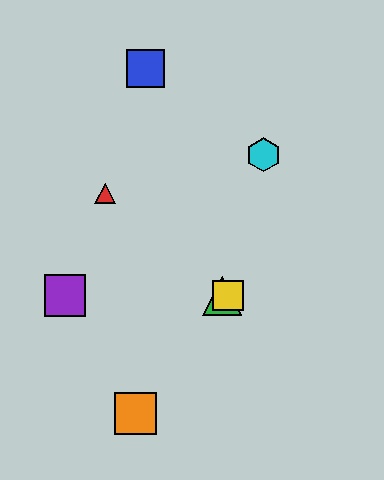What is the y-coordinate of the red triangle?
The red triangle is at y≈194.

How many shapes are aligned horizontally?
3 shapes (the green triangle, the yellow square, the purple square) are aligned horizontally.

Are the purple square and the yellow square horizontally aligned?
Yes, both are at y≈296.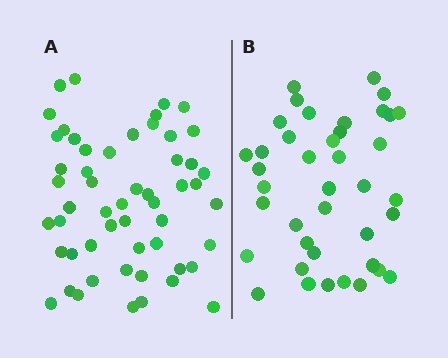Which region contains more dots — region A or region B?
Region A (the left region) has more dots.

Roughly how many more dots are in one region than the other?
Region A has approximately 15 more dots than region B.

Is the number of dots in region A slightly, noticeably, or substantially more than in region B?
Region A has noticeably more, but not dramatically so. The ratio is roughly 1.4 to 1.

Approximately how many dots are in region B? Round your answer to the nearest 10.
About 40 dots.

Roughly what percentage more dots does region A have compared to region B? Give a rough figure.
About 35% more.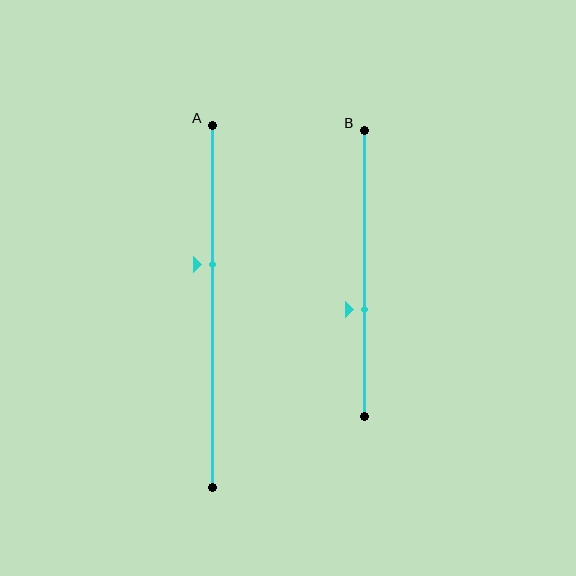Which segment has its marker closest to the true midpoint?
Segment A has its marker closest to the true midpoint.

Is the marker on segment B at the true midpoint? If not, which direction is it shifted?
No, the marker on segment B is shifted downward by about 13% of the segment length.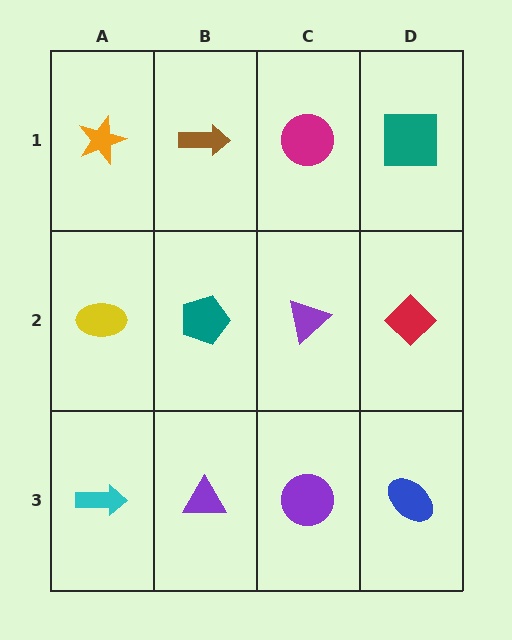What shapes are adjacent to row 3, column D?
A red diamond (row 2, column D), a purple circle (row 3, column C).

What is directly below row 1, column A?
A yellow ellipse.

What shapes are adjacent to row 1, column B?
A teal pentagon (row 2, column B), an orange star (row 1, column A), a magenta circle (row 1, column C).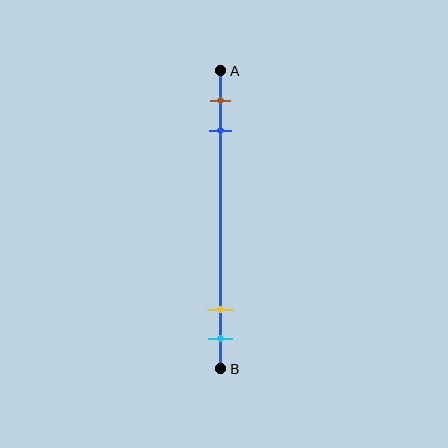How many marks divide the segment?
There are 4 marks dividing the segment.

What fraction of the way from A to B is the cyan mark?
The cyan mark is approximately 90% (0.9) of the way from A to B.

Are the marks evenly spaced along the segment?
No, the marks are not evenly spaced.